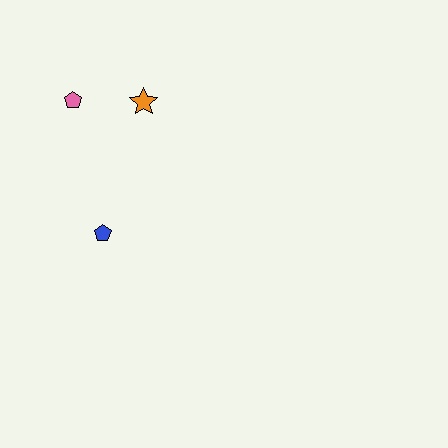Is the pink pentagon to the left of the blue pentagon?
Yes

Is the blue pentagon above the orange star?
No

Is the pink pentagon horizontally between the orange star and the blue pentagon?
No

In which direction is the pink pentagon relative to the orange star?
The pink pentagon is to the left of the orange star.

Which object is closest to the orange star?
The pink pentagon is closest to the orange star.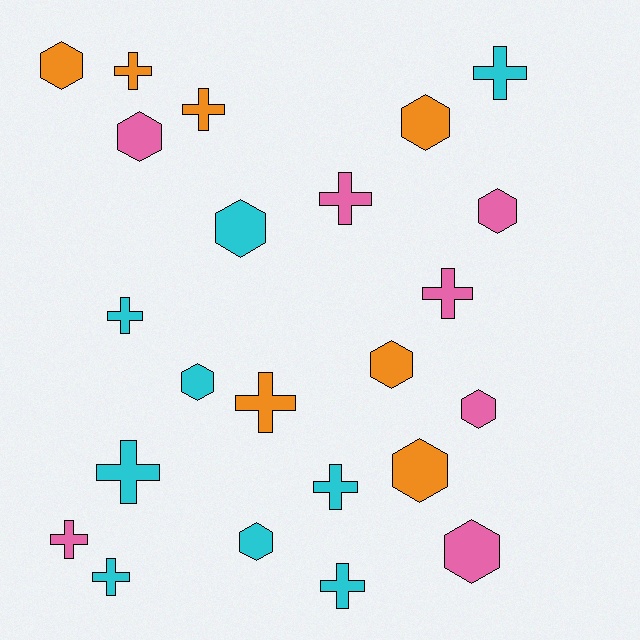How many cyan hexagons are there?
There are 3 cyan hexagons.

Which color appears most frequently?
Cyan, with 9 objects.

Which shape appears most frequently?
Cross, with 12 objects.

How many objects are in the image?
There are 23 objects.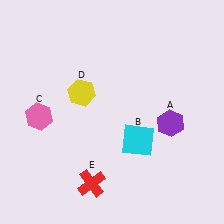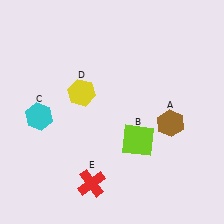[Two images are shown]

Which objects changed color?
A changed from purple to brown. B changed from cyan to lime. C changed from pink to cyan.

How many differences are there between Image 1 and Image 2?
There are 3 differences between the two images.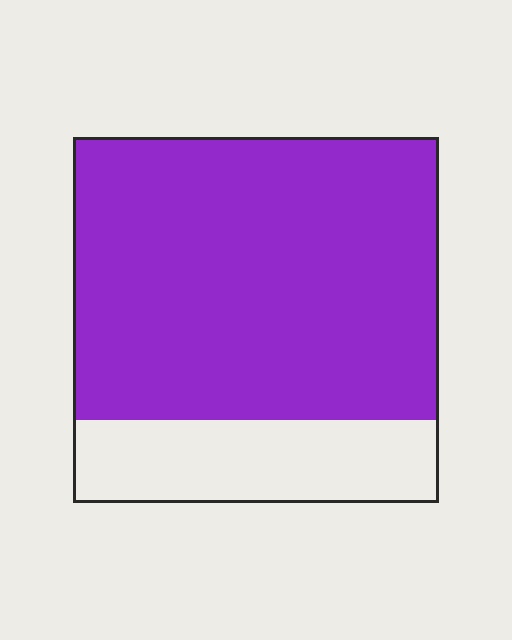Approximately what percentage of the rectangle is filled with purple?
Approximately 75%.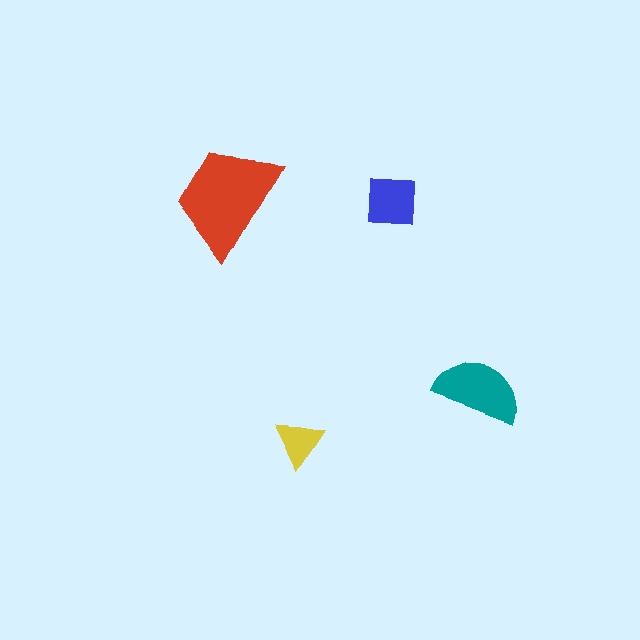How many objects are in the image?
There are 4 objects in the image.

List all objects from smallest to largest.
The yellow triangle, the blue square, the teal semicircle, the red trapezoid.